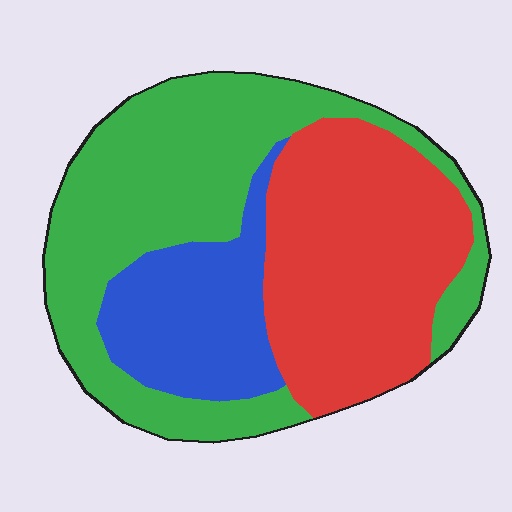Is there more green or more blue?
Green.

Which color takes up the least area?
Blue, at roughly 20%.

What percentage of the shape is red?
Red takes up about three eighths (3/8) of the shape.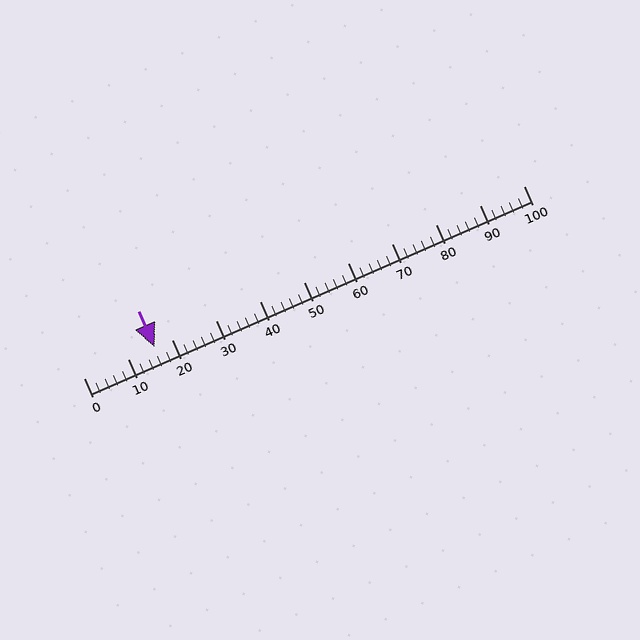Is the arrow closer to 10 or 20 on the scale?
The arrow is closer to 20.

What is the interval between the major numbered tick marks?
The major tick marks are spaced 10 units apart.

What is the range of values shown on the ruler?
The ruler shows values from 0 to 100.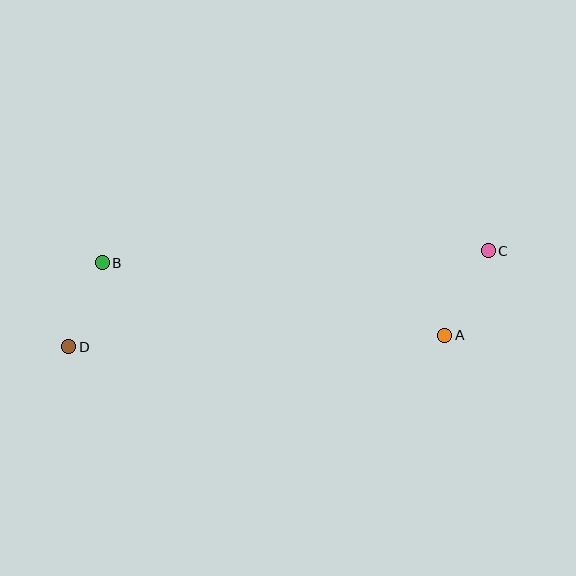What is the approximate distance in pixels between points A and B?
The distance between A and B is approximately 350 pixels.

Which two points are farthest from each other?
Points C and D are farthest from each other.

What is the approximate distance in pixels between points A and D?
The distance between A and D is approximately 376 pixels.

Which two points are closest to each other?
Points B and D are closest to each other.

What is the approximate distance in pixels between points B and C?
The distance between B and C is approximately 386 pixels.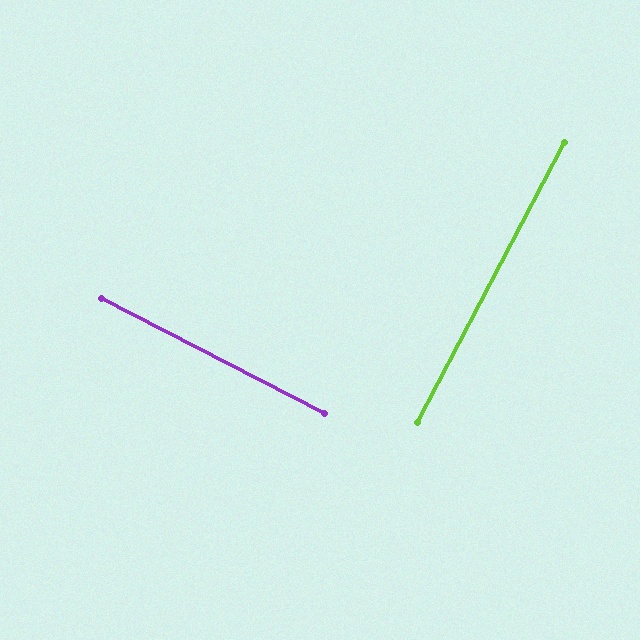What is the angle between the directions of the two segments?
Approximately 89 degrees.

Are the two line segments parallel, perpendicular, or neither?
Perpendicular — they meet at approximately 89°.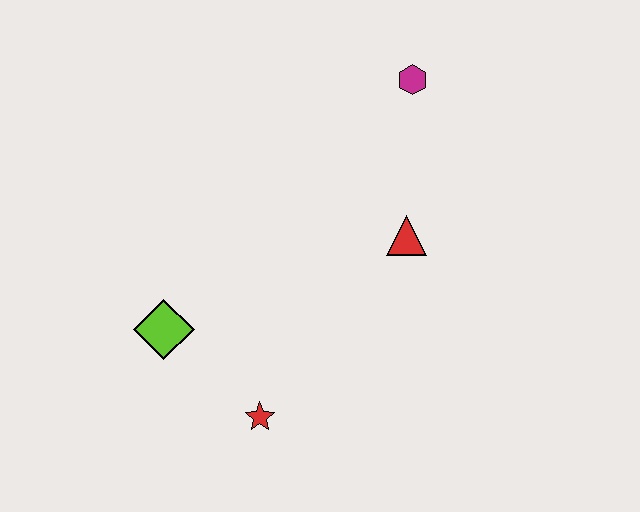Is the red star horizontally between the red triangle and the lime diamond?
Yes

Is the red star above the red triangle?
No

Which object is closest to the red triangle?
The magenta hexagon is closest to the red triangle.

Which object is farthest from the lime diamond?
The magenta hexagon is farthest from the lime diamond.